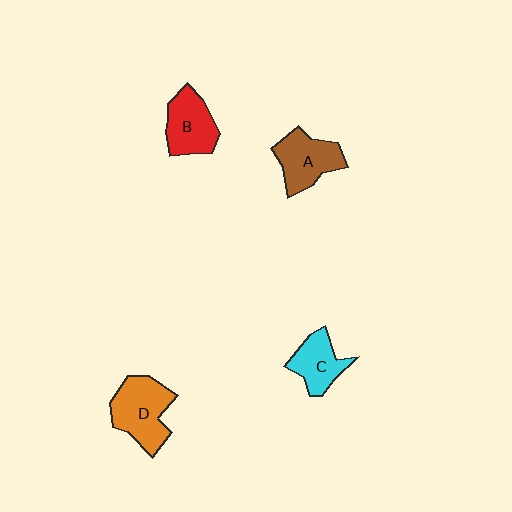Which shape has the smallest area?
Shape C (cyan).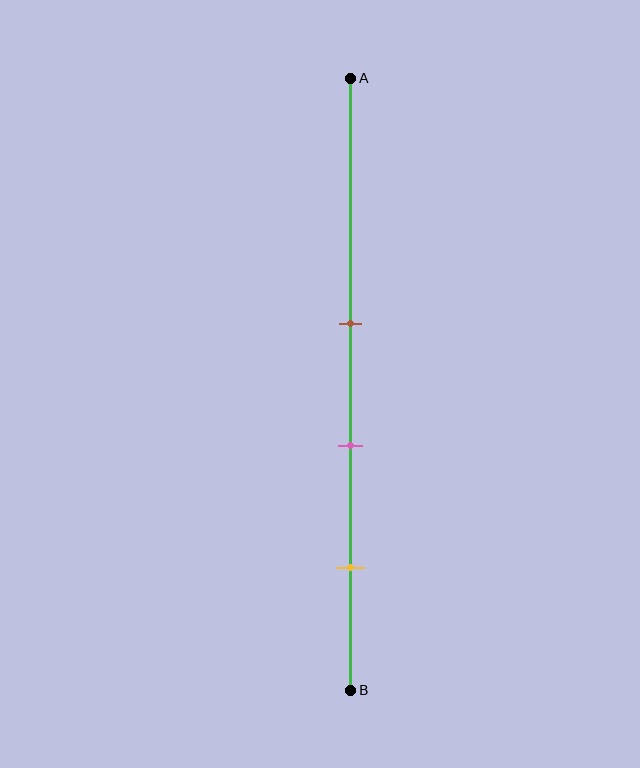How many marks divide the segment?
There are 3 marks dividing the segment.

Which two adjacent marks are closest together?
The brown and pink marks are the closest adjacent pair.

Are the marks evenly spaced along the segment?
Yes, the marks are approximately evenly spaced.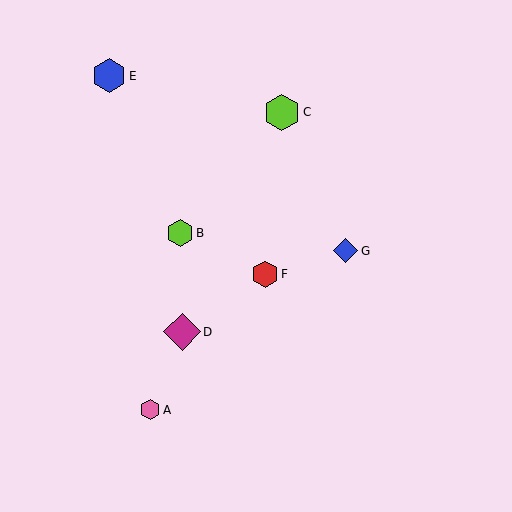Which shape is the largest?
The magenta diamond (labeled D) is the largest.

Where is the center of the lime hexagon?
The center of the lime hexagon is at (180, 233).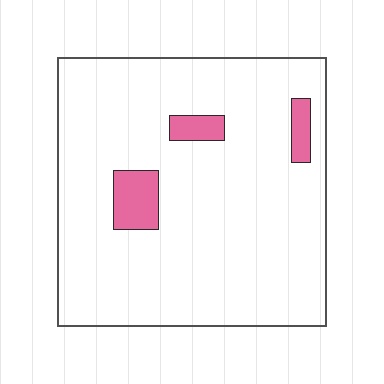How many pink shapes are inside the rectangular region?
3.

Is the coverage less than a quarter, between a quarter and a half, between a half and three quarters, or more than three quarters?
Less than a quarter.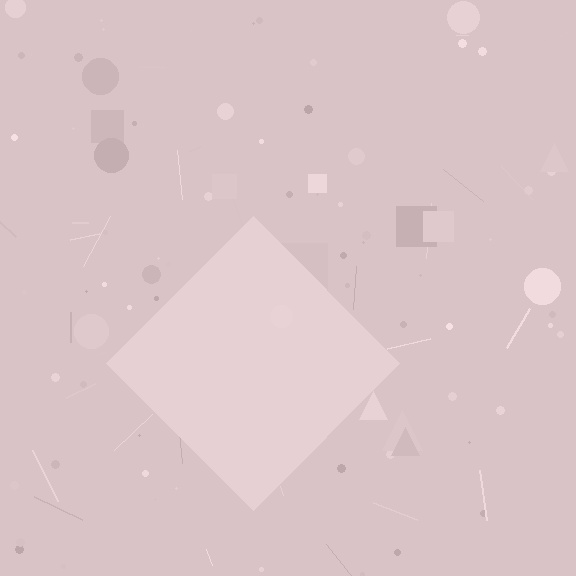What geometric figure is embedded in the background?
A diamond is embedded in the background.